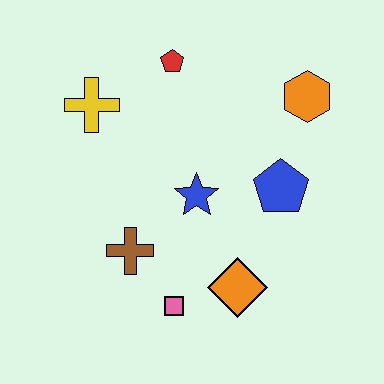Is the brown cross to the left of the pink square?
Yes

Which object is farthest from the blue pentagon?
The yellow cross is farthest from the blue pentagon.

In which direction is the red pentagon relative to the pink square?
The red pentagon is above the pink square.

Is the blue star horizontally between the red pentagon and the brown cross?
No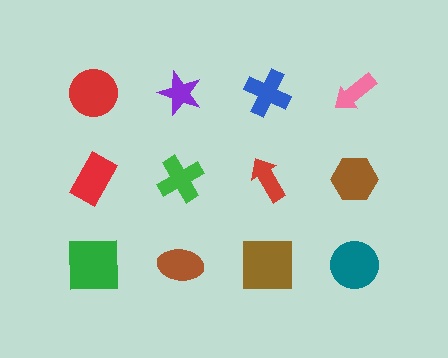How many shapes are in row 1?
4 shapes.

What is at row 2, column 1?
A red rectangle.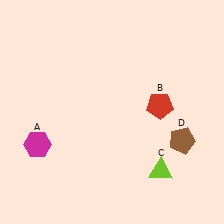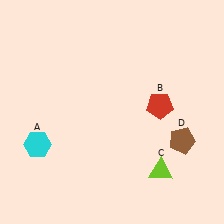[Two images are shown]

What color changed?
The hexagon (A) changed from magenta in Image 1 to cyan in Image 2.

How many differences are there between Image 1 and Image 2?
There is 1 difference between the two images.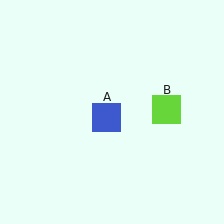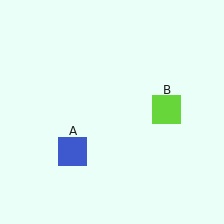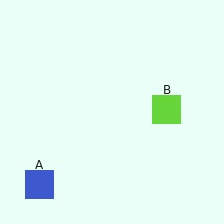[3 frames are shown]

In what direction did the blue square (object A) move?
The blue square (object A) moved down and to the left.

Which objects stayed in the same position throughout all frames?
Lime square (object B) remained stationary.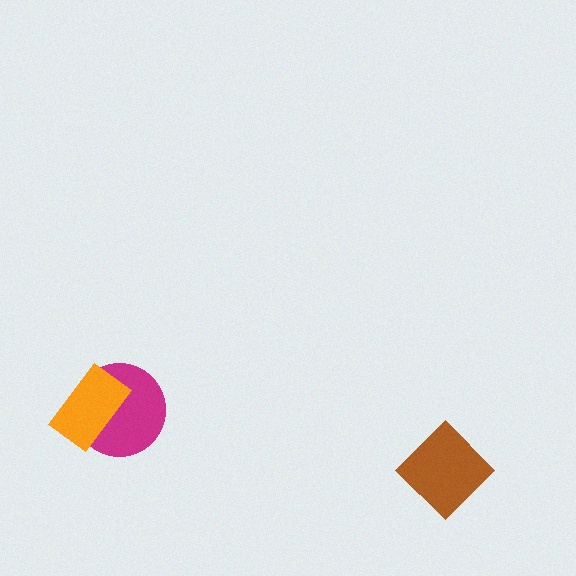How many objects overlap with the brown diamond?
0 objects overlap with the brown diamond.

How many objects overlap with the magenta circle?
1 object overlaps with the magenta circle.